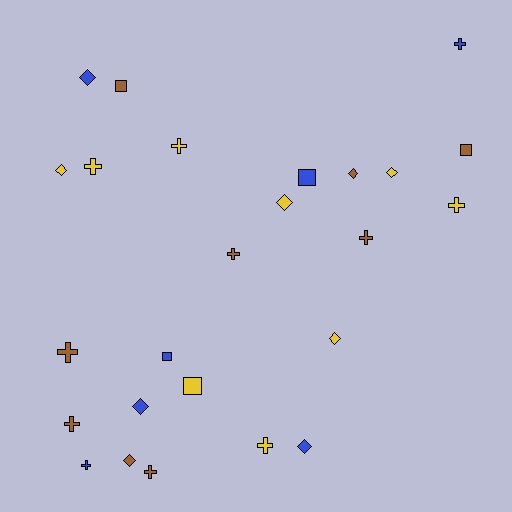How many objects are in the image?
There are 25 objects.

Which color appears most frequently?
Brown, with 9 objects.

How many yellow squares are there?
There is 1 yellow square.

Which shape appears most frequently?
Cross, with 11 objects.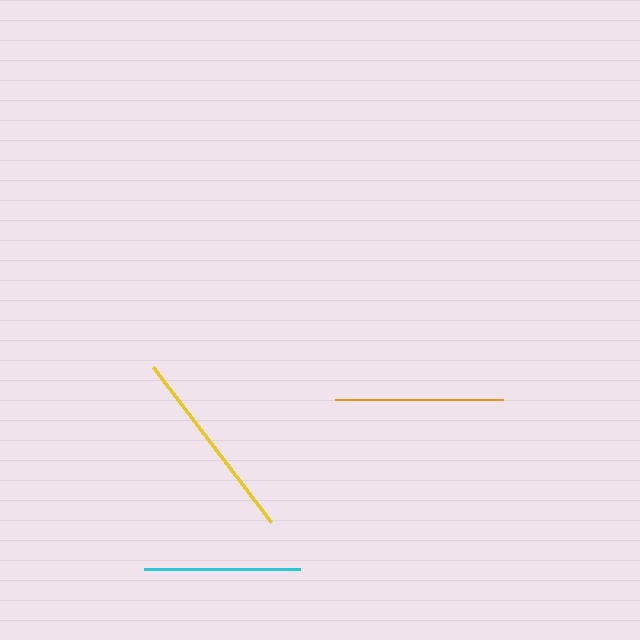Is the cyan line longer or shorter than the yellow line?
The yellow line is longer than the cyan line.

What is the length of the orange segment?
The orange segment is approximately 168 pixels long.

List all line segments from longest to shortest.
From longest to shortest: yellow, orange, cyan.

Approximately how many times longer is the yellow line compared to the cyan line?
The yellow line is approximately 1.3 times the length of the cyan line.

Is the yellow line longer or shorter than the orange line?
The yellow line is longer than the orange line.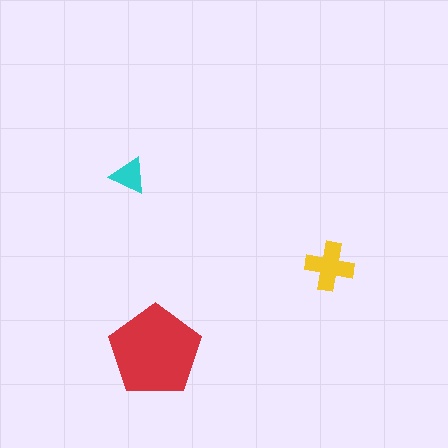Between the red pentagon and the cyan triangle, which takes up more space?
The red pentagon.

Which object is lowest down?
The red pentagon is bottommost.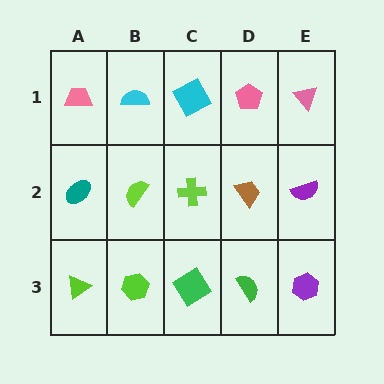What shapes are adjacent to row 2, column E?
A pink triangle (row 1, column E), a purple hexagon (row 3, column E), a brown trapezoid (row 2, column D).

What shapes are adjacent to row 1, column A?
A teal ellipse (row 2, column A), a cyan semicircle (row 1, column B).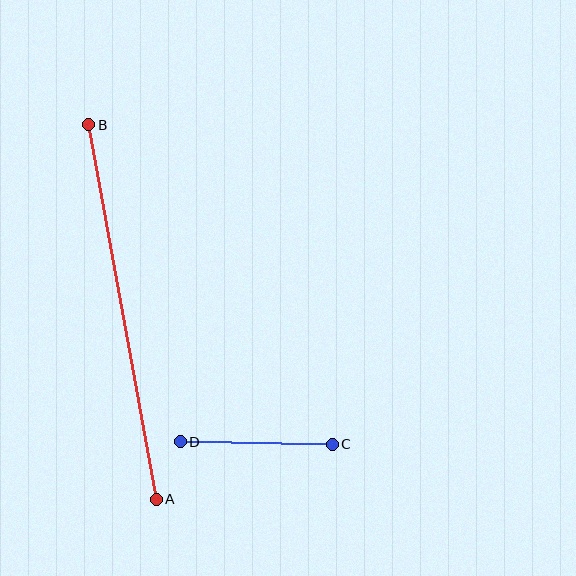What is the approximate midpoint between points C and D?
The midpoint is at approximately (256, 443) pixels.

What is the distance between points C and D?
The distance is approximately 152 pixels.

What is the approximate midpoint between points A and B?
The midpoint is at approximately (122, 312) pixels.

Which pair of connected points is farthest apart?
Points A and B are farthest apart.